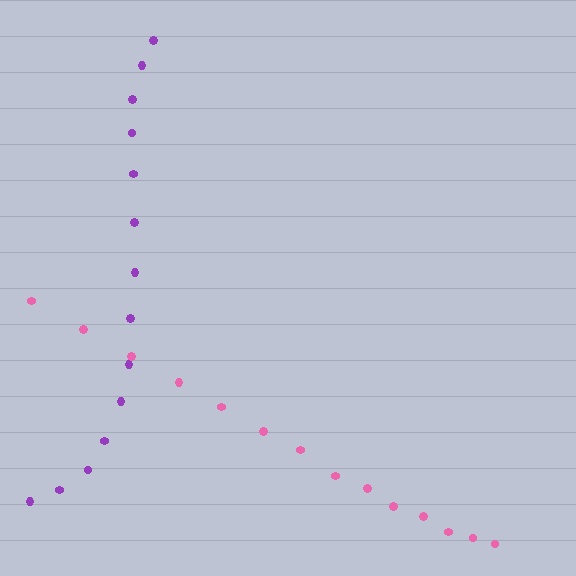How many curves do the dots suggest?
There are 2 distinct paths.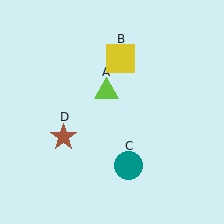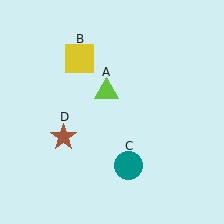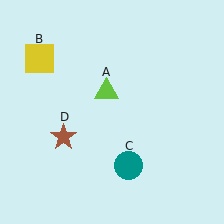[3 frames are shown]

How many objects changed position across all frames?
1 object changed position: yellow square (object B).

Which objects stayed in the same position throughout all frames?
Lime triangle (object A) and teal circle (object C) and brown star (object D) remained stationary.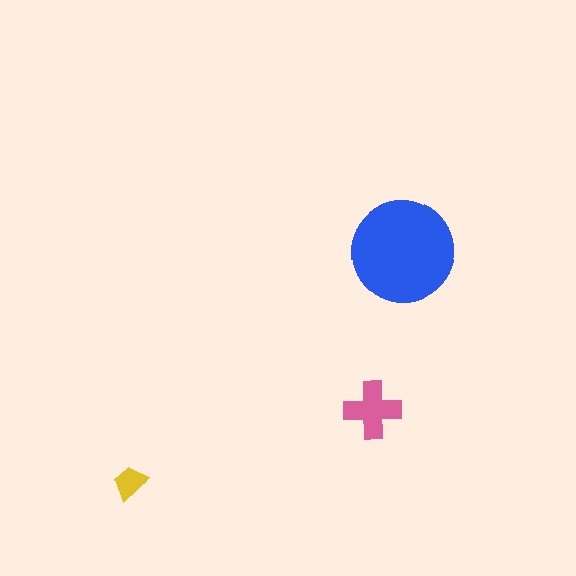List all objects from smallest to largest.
The yellow trapezoid, the pink cross, the blue circle.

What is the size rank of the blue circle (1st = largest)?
1st.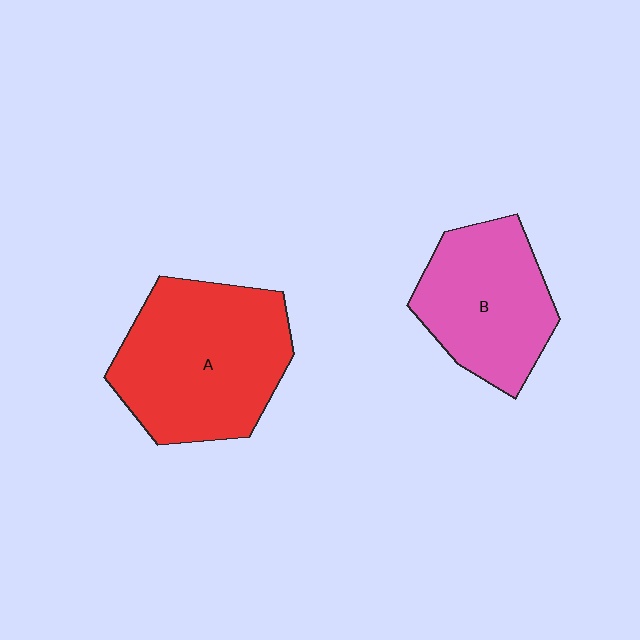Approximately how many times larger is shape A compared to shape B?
Approximately 1.4 times.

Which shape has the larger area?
Shape A (red).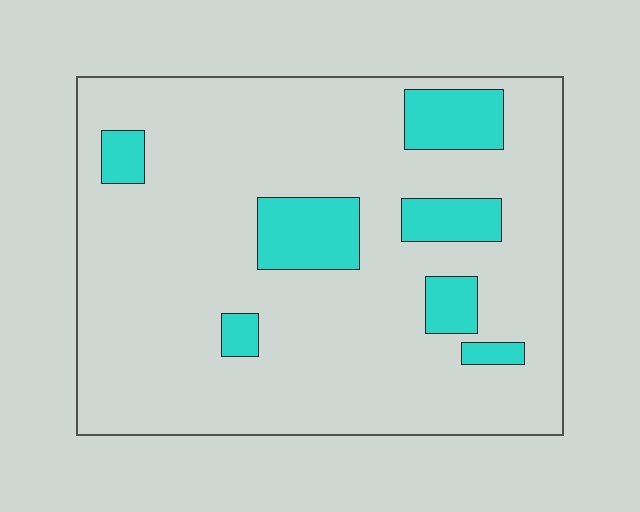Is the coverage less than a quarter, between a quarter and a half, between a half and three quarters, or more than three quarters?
Less than a quarter.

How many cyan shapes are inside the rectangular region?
7.